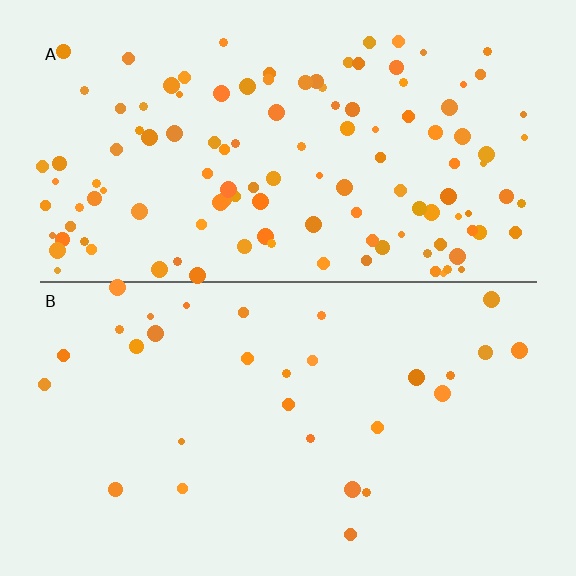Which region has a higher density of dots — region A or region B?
A (the top).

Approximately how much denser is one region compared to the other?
Approximately 4.1× — region A over region B.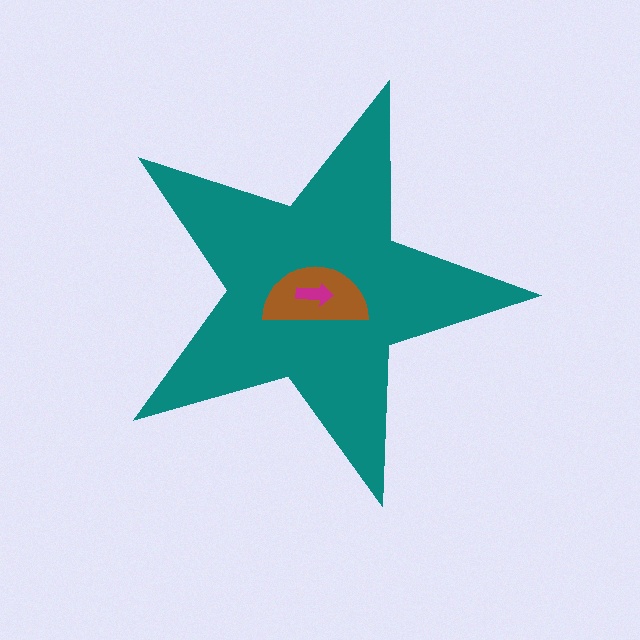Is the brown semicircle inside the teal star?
Yes.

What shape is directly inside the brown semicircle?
The magenta arrow.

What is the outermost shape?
The teal star.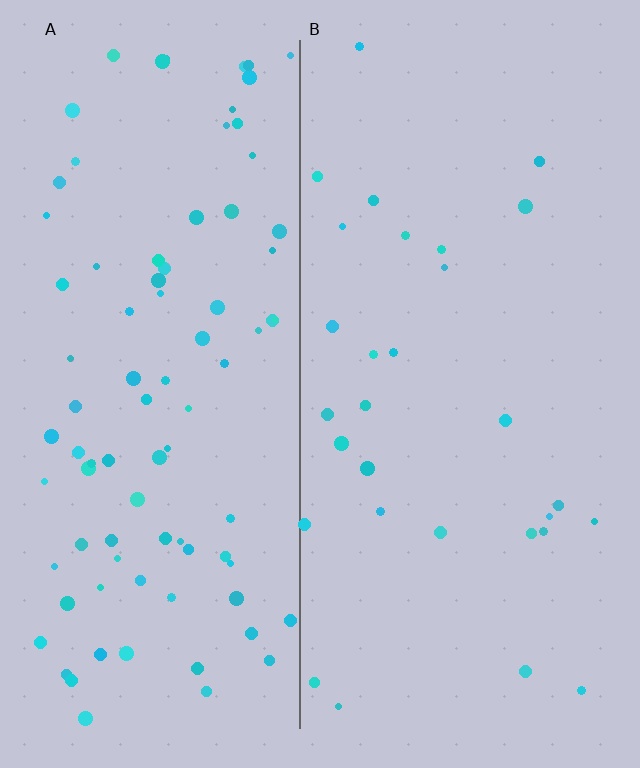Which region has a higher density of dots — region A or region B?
A (the left).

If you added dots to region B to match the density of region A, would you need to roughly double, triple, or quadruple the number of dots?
Approximately triple.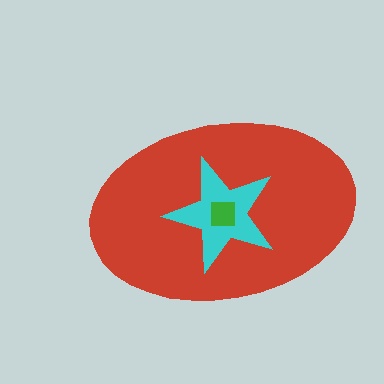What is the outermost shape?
The red ellipse.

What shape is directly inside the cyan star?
The green square.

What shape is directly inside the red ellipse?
The cyan star.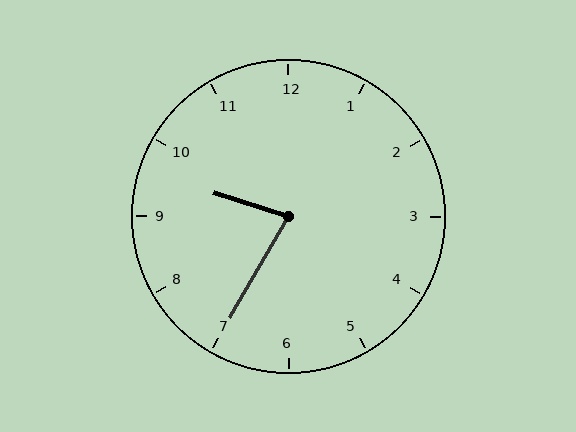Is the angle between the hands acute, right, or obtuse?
It is acute.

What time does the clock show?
9:35.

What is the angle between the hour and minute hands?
Approximately 78 degrees.